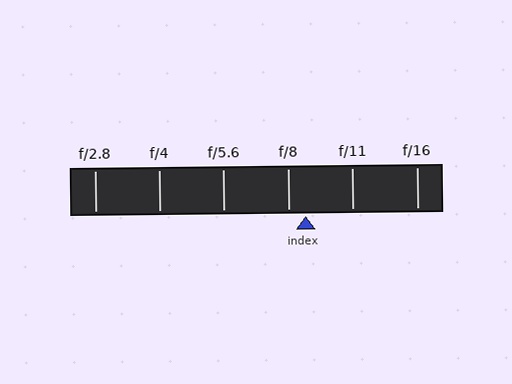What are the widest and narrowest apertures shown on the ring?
The widest aperture shown is f/2.8 and the narrowest is f/16.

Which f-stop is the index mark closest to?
The index mark is closest to f/8.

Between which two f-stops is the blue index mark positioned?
The index mark is between f/8 and f/11.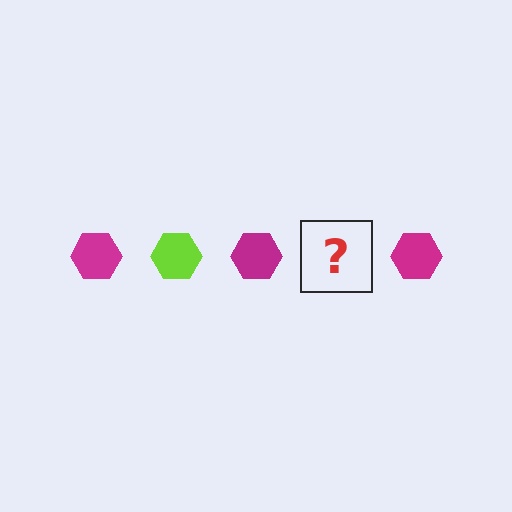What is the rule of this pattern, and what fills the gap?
The rule is that the pattern cycles through magenta, lime hexagons. The gap should be filled with a lime hexagon.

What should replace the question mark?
The question mark should be replaced with a lime hexagon.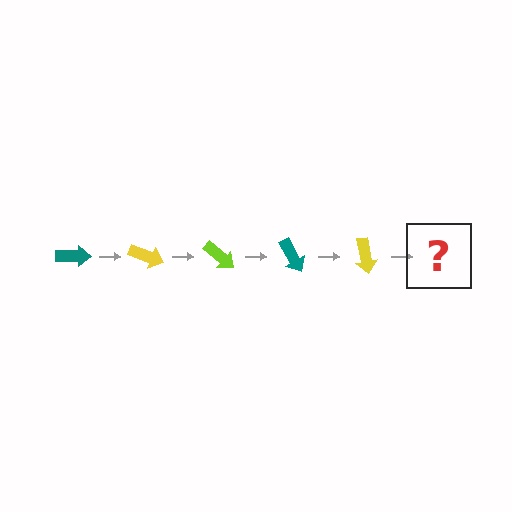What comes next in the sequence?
The next element should be a lime arrow, rotated 100 degrees from the start.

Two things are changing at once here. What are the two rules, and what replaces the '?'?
The two rules are that it rotates 20 degrees each step and the color cycles through teal, yellow, and lime. The '?' should be a lime arrow, rotated 100 degrees from the start.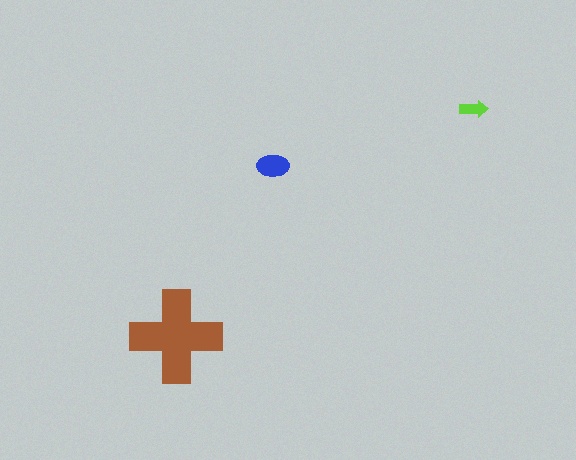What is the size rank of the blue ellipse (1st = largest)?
2nd.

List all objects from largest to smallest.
The brown cross, the blue ellipse, the lime arrow.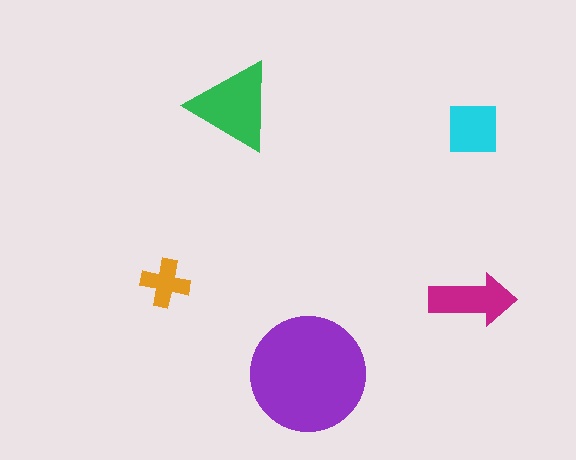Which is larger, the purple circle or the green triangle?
The purple circle.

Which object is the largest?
The purple circle.